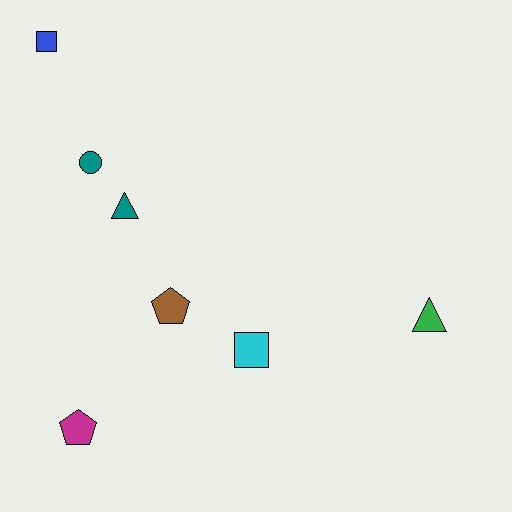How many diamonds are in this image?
There are no diamonds.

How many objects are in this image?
There are 7 objects.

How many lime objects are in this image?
There are no lime objects.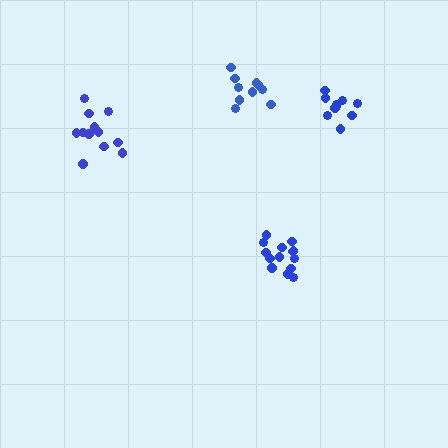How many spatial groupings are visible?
There are 4 spatial groupings.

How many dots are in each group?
Group 1: 10 dots, Group 2: 14 dots, Group 3: 12 dots, Group 4: 10 dots (46 total).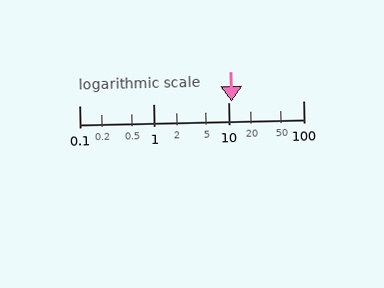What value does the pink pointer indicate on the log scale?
The pointer indicates approximately 11.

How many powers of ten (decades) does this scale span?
The scale spans 3 decades, from 0.1 to 100.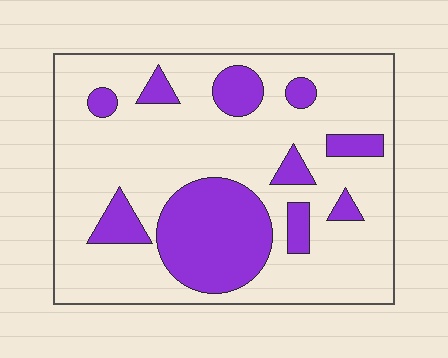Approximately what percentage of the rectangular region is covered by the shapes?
Approximately 25%.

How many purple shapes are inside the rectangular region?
10.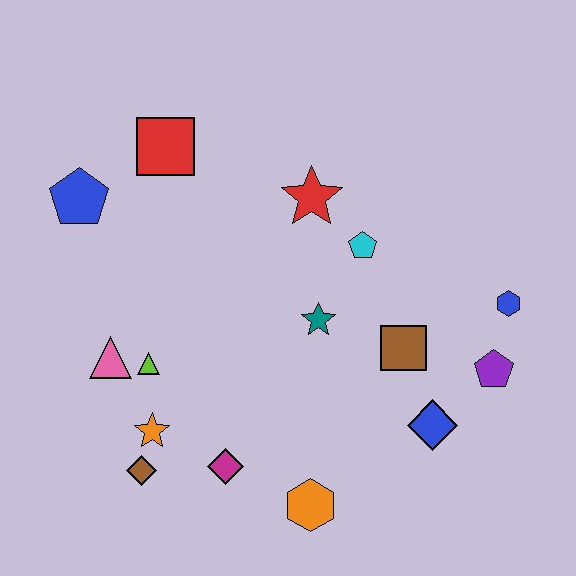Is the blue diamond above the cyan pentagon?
No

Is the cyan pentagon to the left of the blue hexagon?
Yes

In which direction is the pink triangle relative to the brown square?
The pink triangle is to the left of the brown square.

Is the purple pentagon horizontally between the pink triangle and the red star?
No